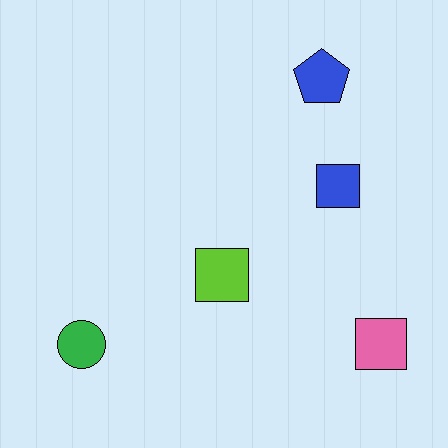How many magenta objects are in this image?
There are no magenta objects.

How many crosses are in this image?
There are no crosses.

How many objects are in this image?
There are 5 objects.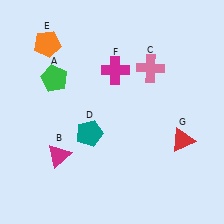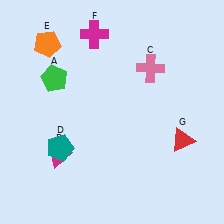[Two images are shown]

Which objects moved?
The objects that moved are: the teal pentagon (D), the magenta cross (F).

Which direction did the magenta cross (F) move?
The magenta cross (F) moved up.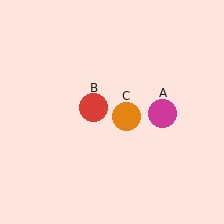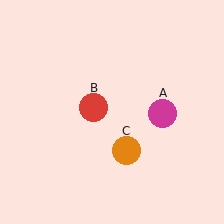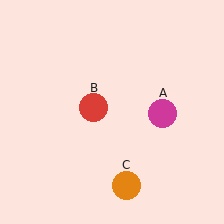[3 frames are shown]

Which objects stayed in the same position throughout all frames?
Magenta circle (object A) and red circle (object B) remained stationary.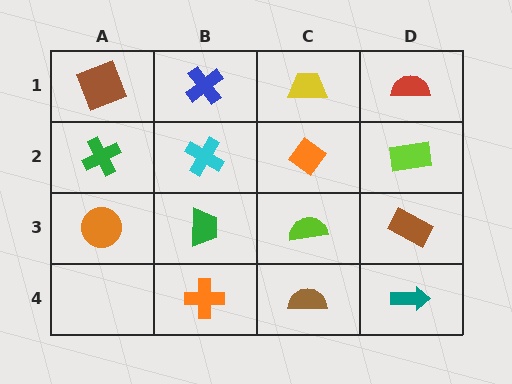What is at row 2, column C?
An orange diamond.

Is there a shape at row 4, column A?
No, that cell is empty.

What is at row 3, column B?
A green trapezoid.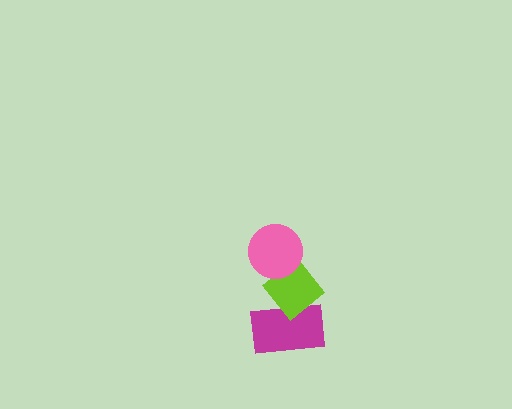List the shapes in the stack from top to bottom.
From top to bottom: the pink circle, the lime diamond, the magenta rectangle.